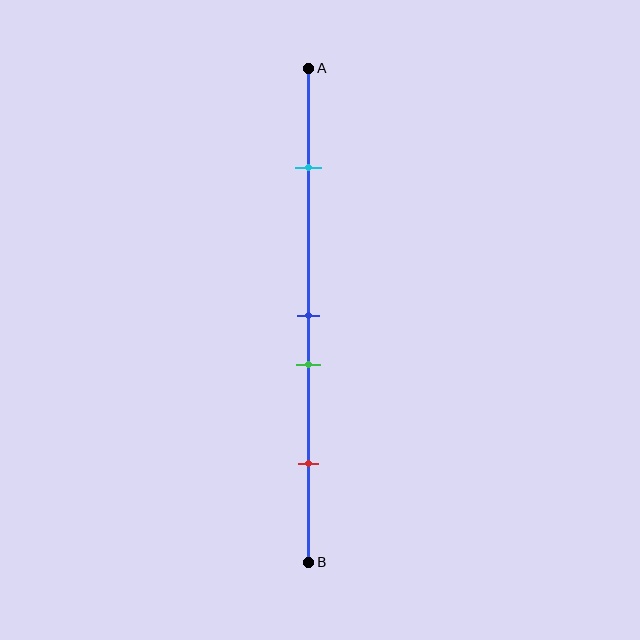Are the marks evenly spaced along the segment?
No, the marks are not evenly spaced.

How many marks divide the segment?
There are 4 marks dividing the segment.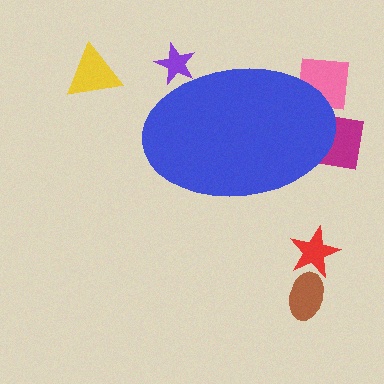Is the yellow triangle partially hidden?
No, the yellow triangle is fully visible.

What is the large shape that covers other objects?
A blue ellipse.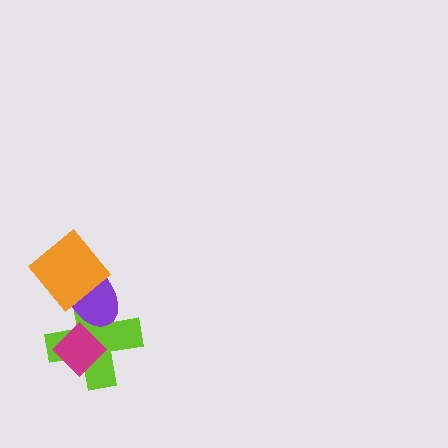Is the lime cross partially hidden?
Yes, it is partially covered by another shape.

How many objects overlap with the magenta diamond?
1 object overlaps with the magenta diamond.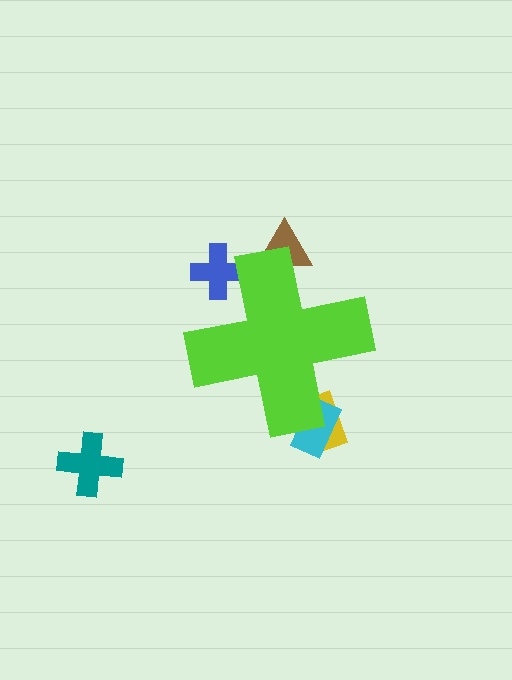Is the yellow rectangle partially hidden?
Yes, the yellow rectangle is partially hidden behind the lime cross.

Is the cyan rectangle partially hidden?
Yes, the cyan rectangle is partially hidden behind the lime cross.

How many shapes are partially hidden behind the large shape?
4 shapes are partially hidden.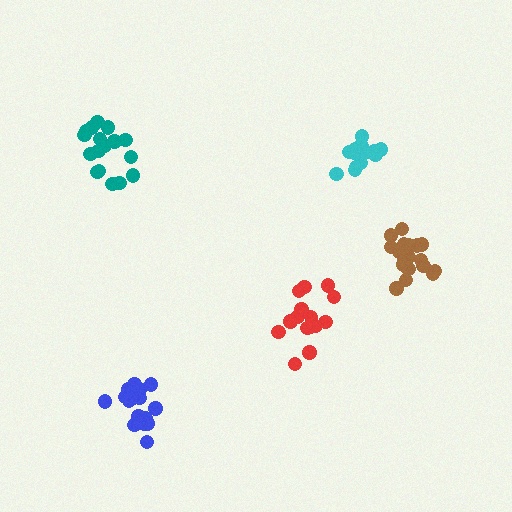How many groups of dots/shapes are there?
There are 5 groups.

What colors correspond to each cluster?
The clusters are colored: teal, red, brown, blue, cyan.